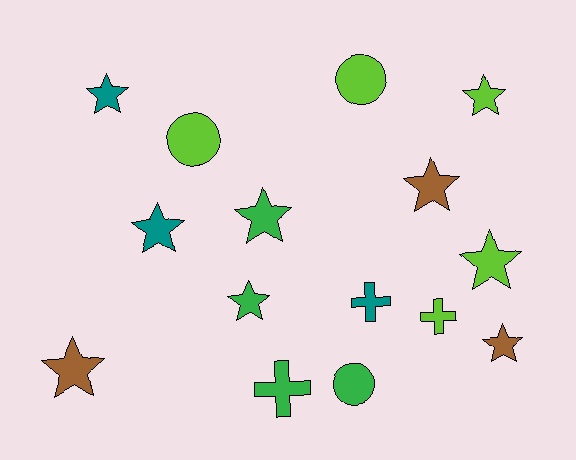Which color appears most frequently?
Lime, with 5 objects.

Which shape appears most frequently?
Star, with 9 objects.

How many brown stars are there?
There are 3 brown stars.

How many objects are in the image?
There are 15 objects.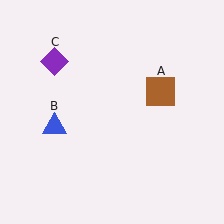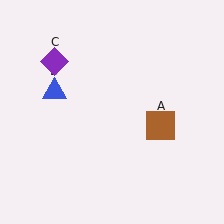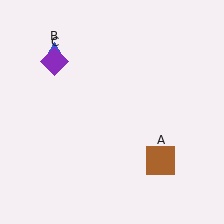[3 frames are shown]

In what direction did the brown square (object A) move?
The brown square (object A) moved down.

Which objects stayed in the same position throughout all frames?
Purple diamond (object C) remained stationary.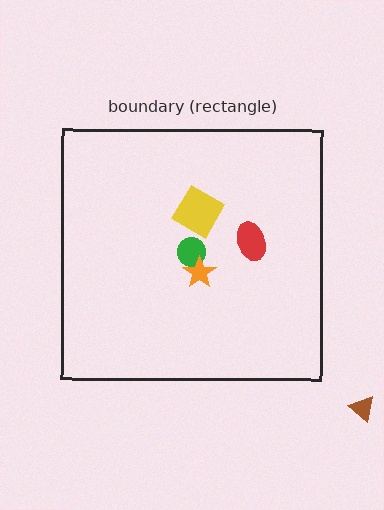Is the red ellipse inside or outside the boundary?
Inside.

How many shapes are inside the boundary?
4 inside, 1 outside.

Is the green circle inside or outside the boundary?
Inside.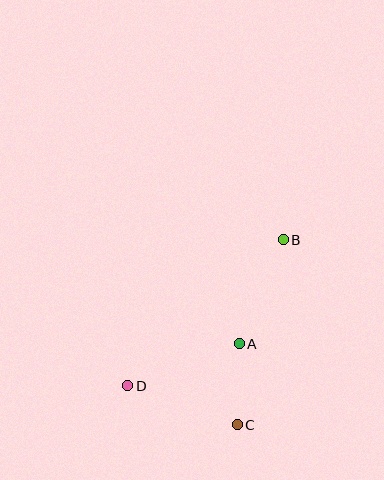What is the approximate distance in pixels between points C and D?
The distance between C and D is approximately 116 pixels.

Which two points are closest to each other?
Points A and C are closest to each other.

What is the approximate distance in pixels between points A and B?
The distance between A and B is approximately 113 pixels.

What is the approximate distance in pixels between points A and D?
The distance between A and D is approximately 119 pixels.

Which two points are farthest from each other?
Points B and D are farthest from each other.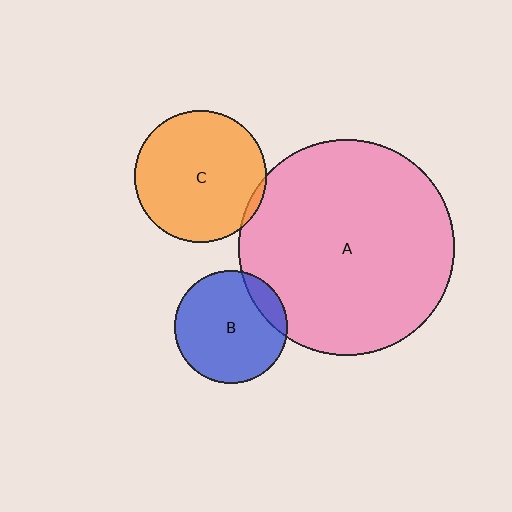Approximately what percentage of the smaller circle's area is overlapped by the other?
Approximately 5%.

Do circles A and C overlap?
Yes.